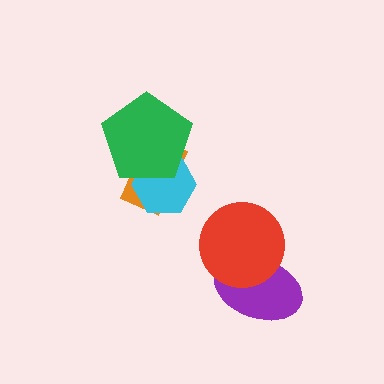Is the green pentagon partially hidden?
No, no other shape covers it.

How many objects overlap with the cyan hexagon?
2 objects overlap with the cyan hexagon.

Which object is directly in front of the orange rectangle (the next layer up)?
The cyan hexagon is directly in front of the orange rectangle.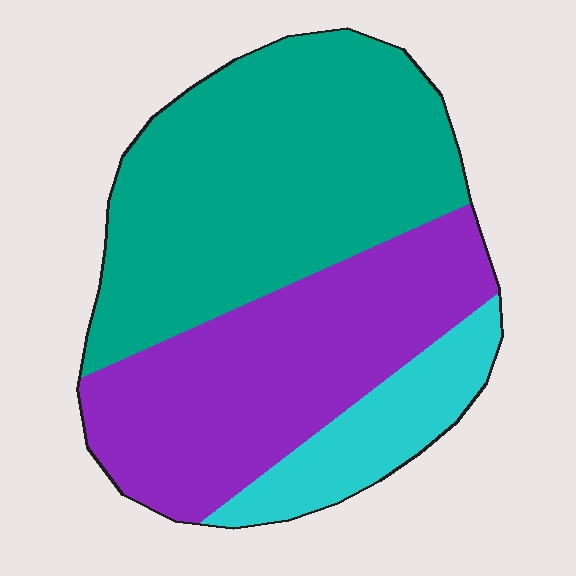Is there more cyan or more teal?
Teal.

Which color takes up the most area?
Teal, at roughly 50%.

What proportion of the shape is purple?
Purple covers 38% of the shape.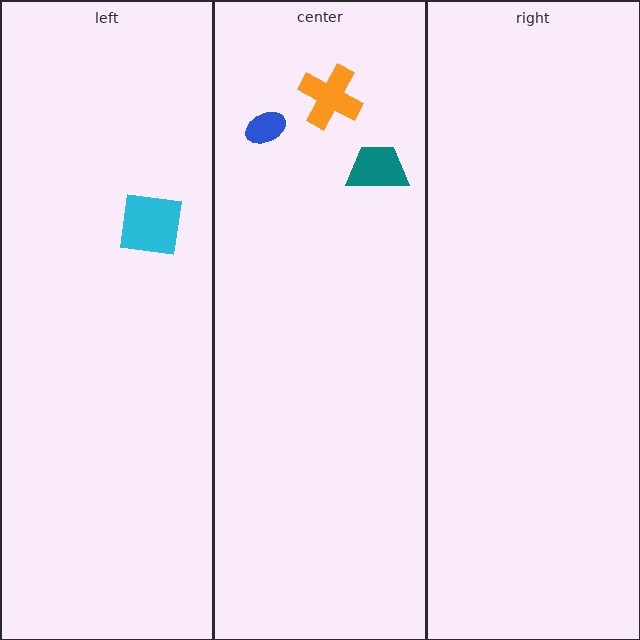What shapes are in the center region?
The blue ellipse, the teal trapezoid, the orange cross.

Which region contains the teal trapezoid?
The center region.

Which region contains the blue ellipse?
The center region.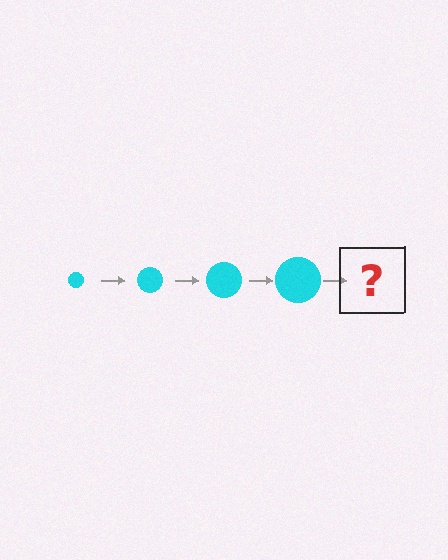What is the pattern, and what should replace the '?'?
The pattern is that the circle gets progressively larger each step. The '?' should be a cyan circle, larger than the previous one.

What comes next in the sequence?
The next element should be a cyan circle, larger than the previous one.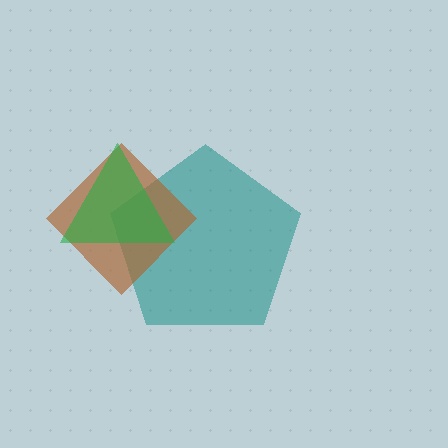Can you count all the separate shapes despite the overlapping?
Yes, there are 3 separate shapes.